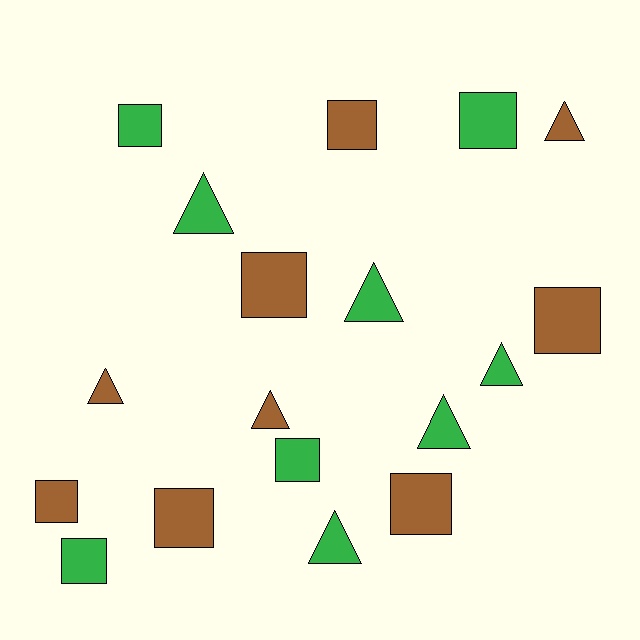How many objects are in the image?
There are 18 objects.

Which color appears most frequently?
Green, with 9 objects.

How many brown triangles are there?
There are 3 brown triangles.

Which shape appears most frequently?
Square, with 10 objects.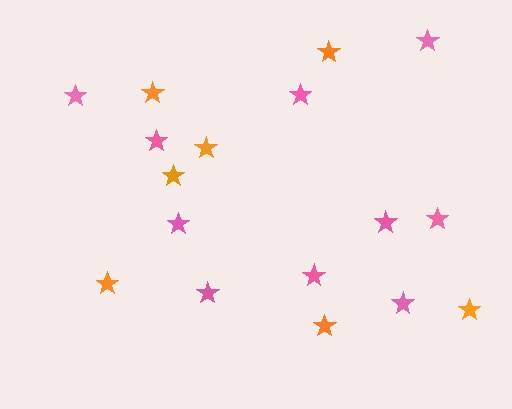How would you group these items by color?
There are 2 groups: one group of orange stars (7) and one group of pink stars (10).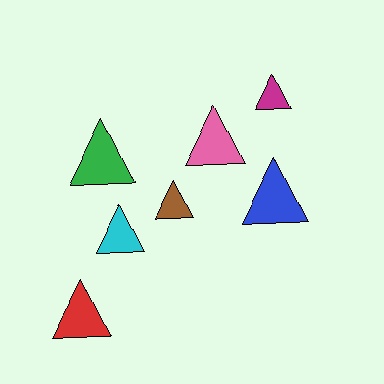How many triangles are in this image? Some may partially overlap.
There are 7 triangles.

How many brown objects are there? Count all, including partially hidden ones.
There is 1 brown object.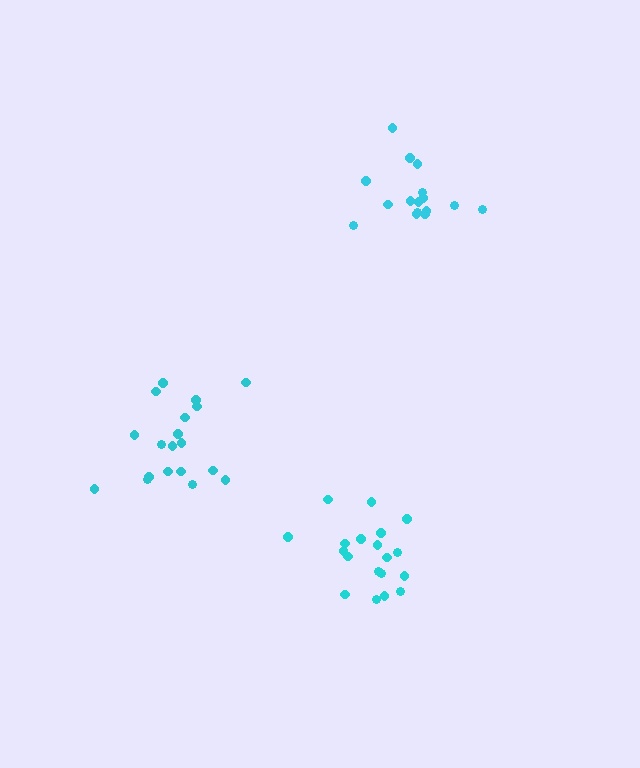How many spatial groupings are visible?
There are 3 spatial groupings.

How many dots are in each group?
Group 1: 16 dots, Group 2: 19 dots, Group 3: 19 dots (54 total).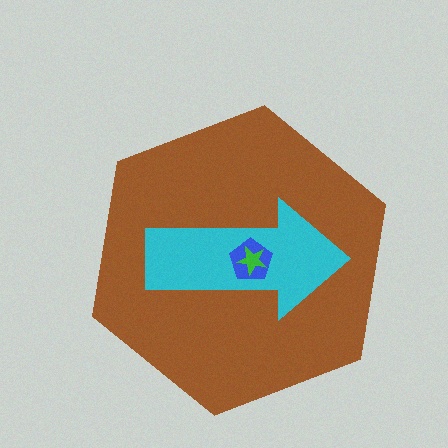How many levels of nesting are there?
4.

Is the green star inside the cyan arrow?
Yes.